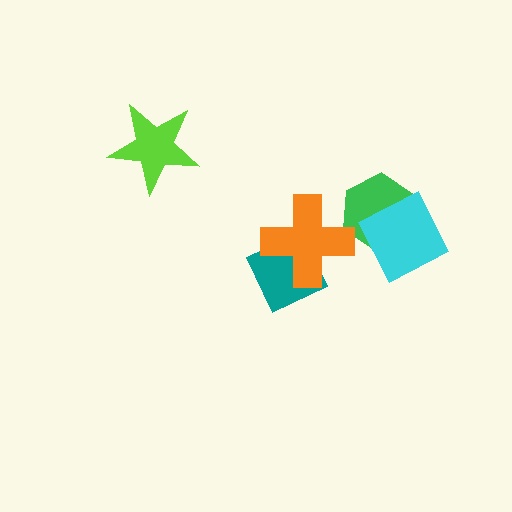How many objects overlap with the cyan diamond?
1 object overlaps with the cyan diamond.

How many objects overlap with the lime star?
0 objects overlap with the lime star.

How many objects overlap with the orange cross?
2 objects overlap with the orange cross.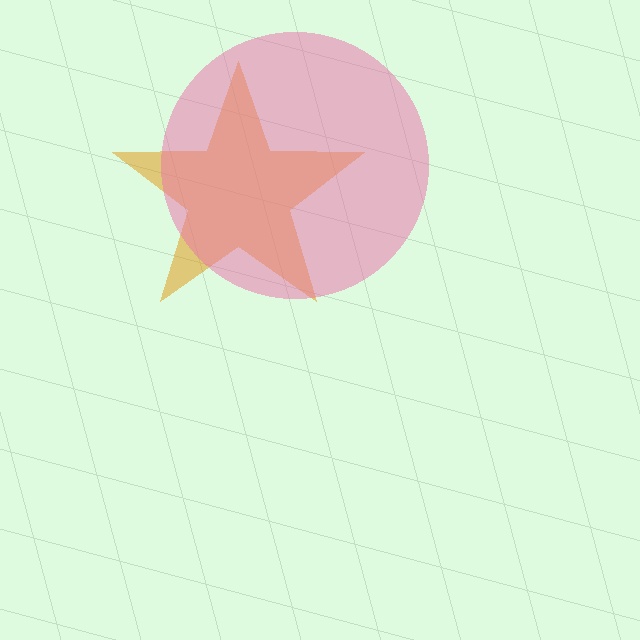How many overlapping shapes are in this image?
There are 2 overlapping shapes in the image.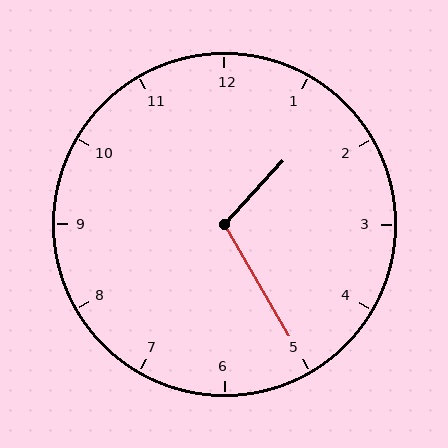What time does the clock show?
1:25.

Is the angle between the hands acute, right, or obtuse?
It is obtuse.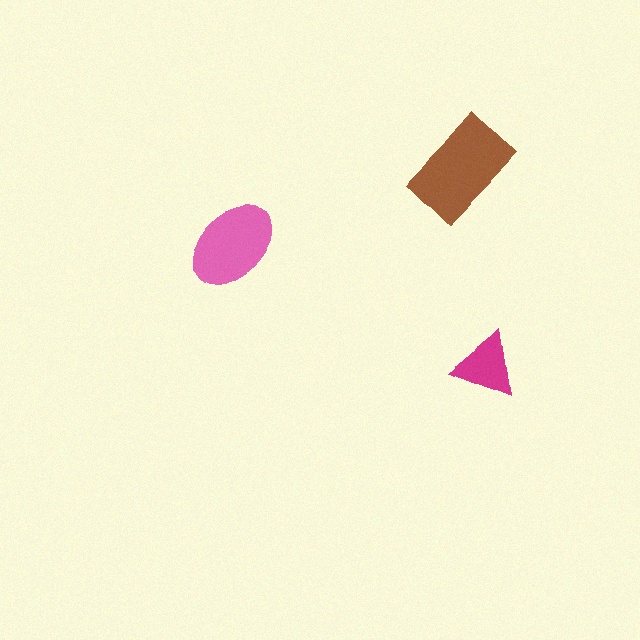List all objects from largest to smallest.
The brown rectangle, the pink ellipse, the magenta triangle.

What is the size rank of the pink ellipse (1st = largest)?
2nd.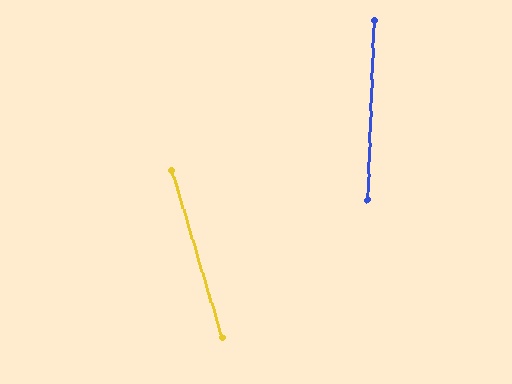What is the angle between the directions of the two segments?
Approximately 18 degrees.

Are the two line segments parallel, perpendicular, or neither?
Neither parallel nor perpendicular — they differ by about 18°.